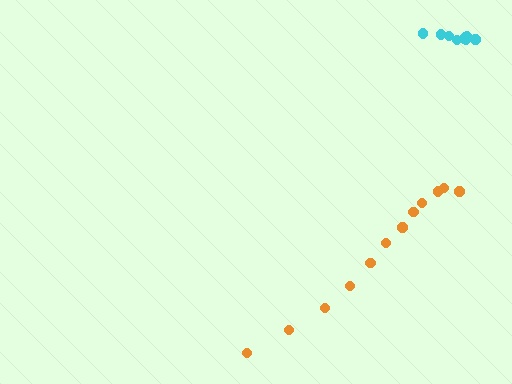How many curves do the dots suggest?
There are 2 distinct paths.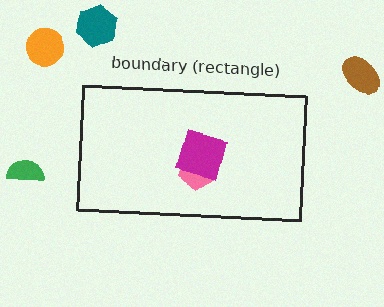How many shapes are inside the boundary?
2 inside, 4 outside.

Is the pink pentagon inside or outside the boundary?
Inside.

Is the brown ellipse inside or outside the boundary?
Outside.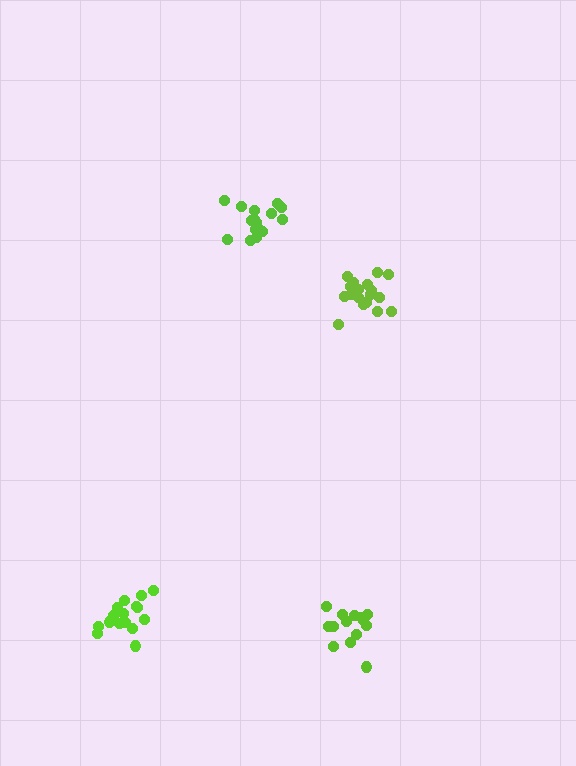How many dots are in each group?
Group 1: 16 dots, Group 2: 18 dots, Group 3: 17 dots, Group 4: 15 dots (66 total).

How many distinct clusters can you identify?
There are 4 distinct clusters.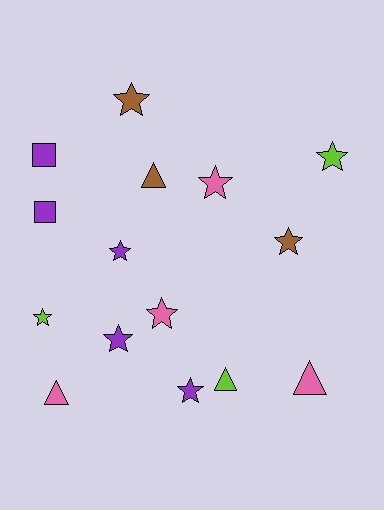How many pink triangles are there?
There are 2 pink triangles.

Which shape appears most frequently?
Star, with 9 objects.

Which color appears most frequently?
Purple, with 5 objects.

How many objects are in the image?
There are 15 objects.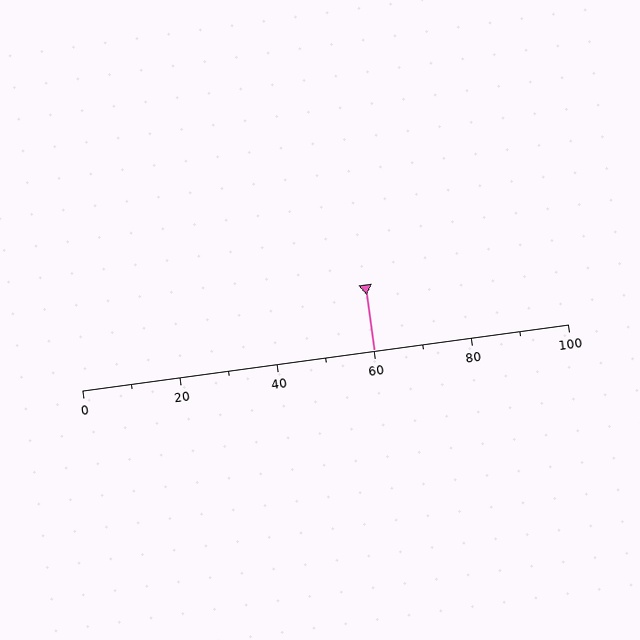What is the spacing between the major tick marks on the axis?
The major ticks are spaced 20 apart.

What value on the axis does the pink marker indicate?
The marker indicates approximately 60.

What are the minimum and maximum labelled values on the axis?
The axis runs from 0 to 100.